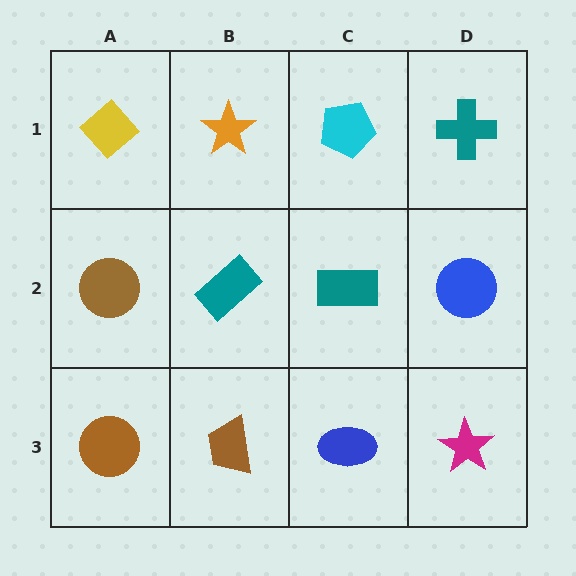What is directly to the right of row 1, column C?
A teal cross.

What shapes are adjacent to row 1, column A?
A brown circle (row 2, column A), an orange star (row 1, column B).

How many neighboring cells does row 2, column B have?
4.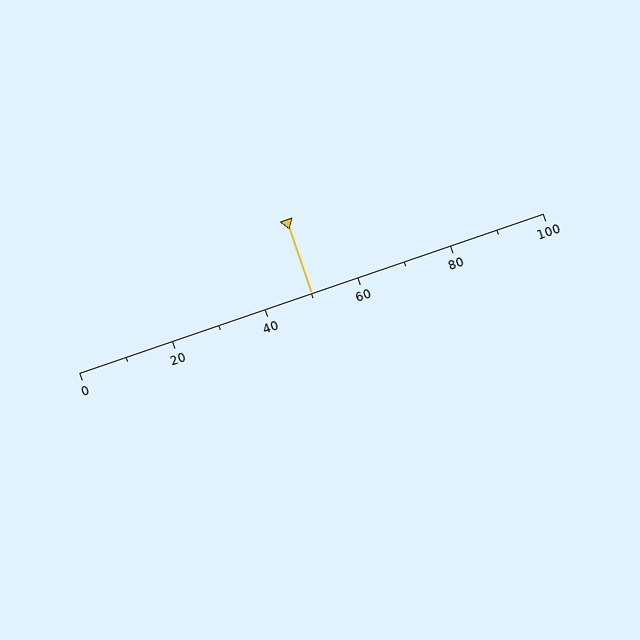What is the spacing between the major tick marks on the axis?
The major ticks are spaced 20 apart.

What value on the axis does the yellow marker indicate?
The marker indicates approximately 50.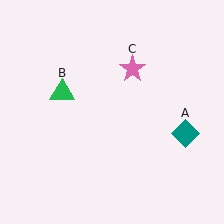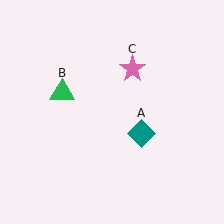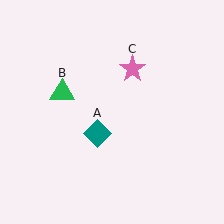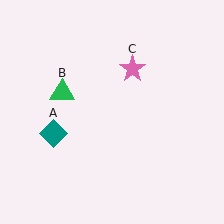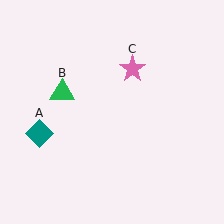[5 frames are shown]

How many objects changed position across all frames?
1 object changed position: teal diamond (object A).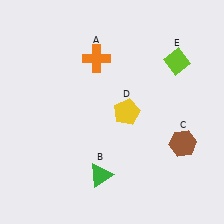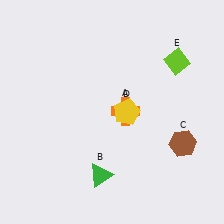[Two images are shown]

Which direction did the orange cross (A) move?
The orange cross (A) moved down.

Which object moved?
The orange cross (A) moved down.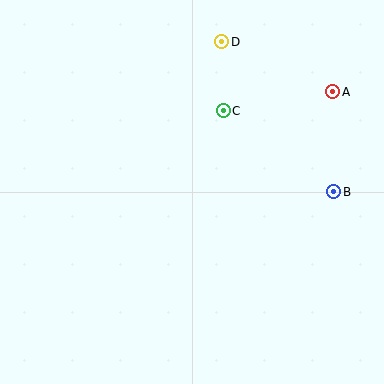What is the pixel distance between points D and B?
The distance between D and B is 187 pixels.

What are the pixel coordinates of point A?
Point A is at (333, 92).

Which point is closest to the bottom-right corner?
Point B is closest to the bottom-right corner.